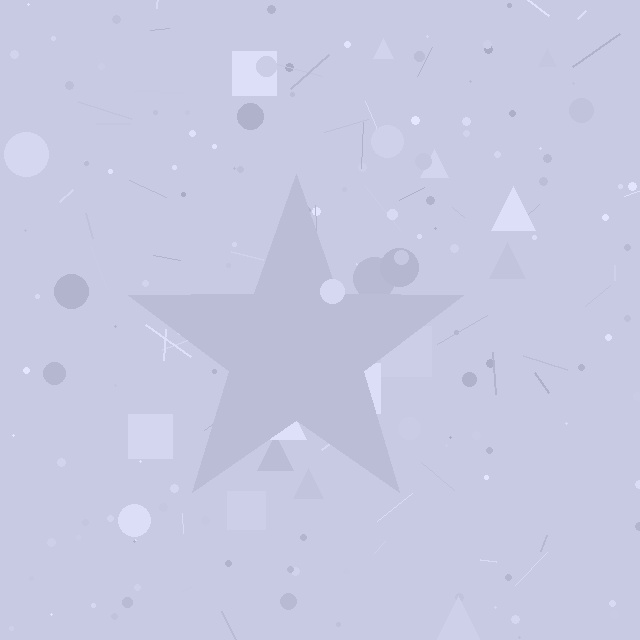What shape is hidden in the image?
A star is hidden in the image.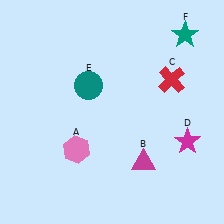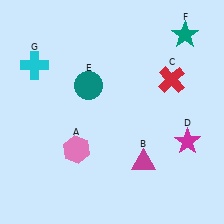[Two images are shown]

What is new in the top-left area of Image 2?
A cyan cross (G) was added in the top-left area of Image 2.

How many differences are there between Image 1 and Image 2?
There is 1 difference between the two images.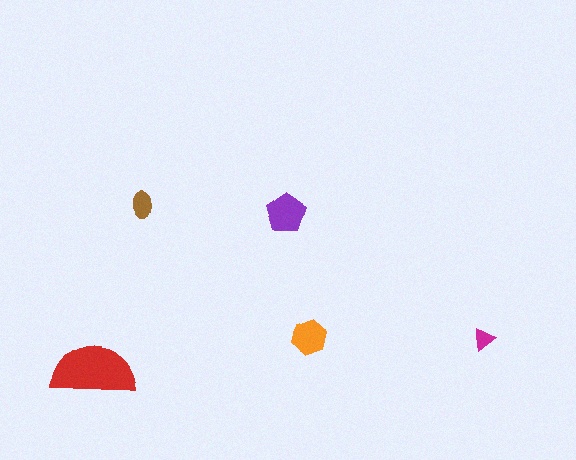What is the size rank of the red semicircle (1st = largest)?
1st.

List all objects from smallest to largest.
The magenta triangle, the brown ellipse, the orange hexagon, the purple pentagon, the red semicircle.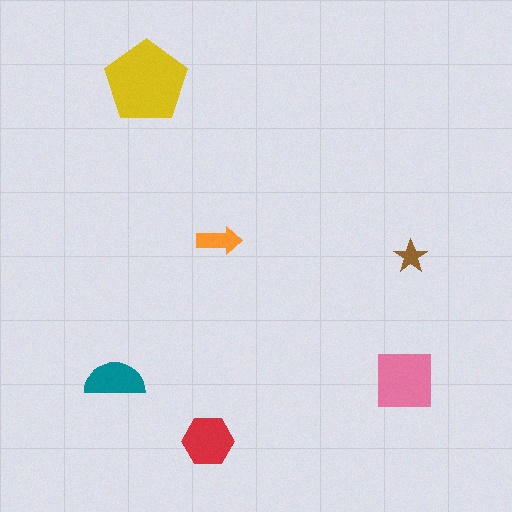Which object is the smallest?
The brown star.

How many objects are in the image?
There are 6 objects in the image.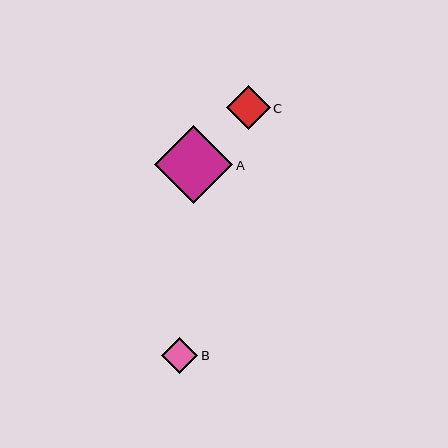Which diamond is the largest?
Diamond A is the largest with a size of approximately 78 pixels.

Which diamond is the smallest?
Diamond B is the smallest with a size of approximately 36 pixels.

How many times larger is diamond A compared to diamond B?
Diamond A is approximately 2.2 times the size of diamond B.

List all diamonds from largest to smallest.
From largest to smallest: A, C, B.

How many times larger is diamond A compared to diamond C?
Diamond A is approximately 1.8 times the size of diamond C.